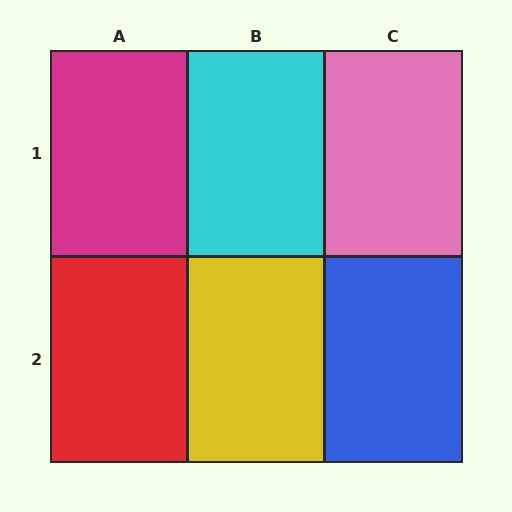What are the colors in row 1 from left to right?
Magenta, cyan, pink.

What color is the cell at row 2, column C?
Blue.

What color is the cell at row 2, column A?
Red.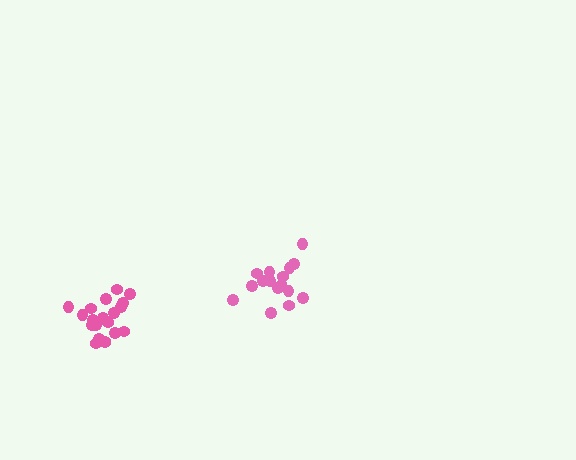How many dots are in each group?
Group 1: 16 dots, Group 2: 20 dots (36 total).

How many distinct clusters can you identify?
There are 2 distinct clusters.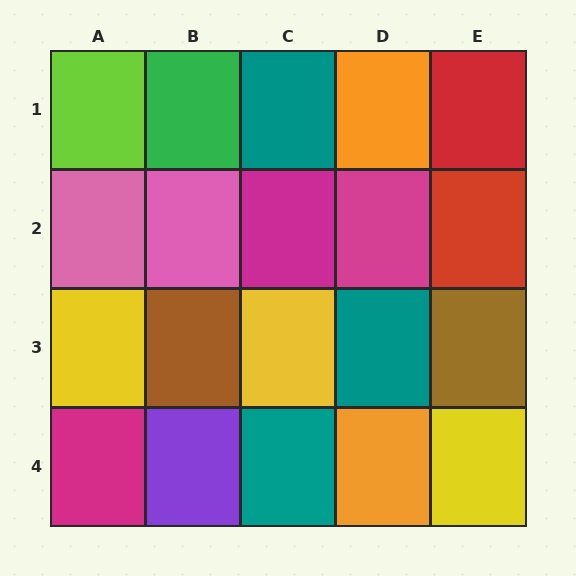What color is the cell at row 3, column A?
Yellow.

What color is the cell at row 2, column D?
Magenta.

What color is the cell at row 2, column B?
Pink.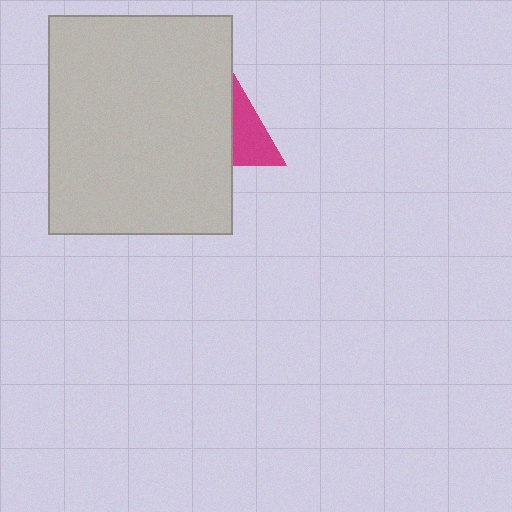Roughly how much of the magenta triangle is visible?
About half of it is visible (roughly 50%).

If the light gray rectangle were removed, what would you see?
You would see the complete magenta triangle.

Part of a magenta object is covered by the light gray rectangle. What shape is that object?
It is a triangle.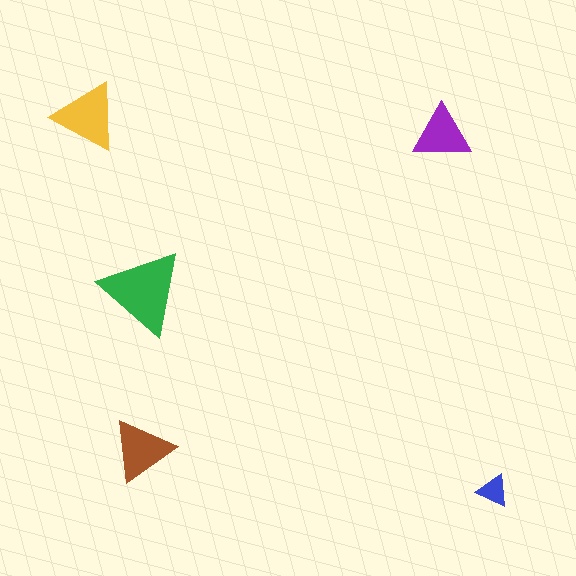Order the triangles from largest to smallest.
the green one, the yellow one, the brown one, the purple one, the blue one.